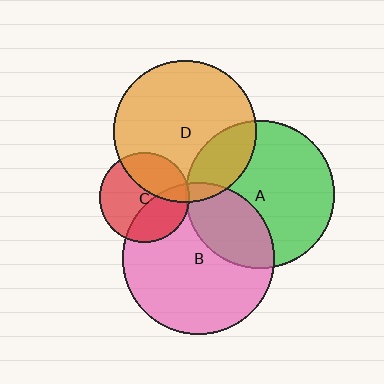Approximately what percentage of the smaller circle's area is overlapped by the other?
Approximately 35%.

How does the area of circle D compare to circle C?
Approximately 2.5 times.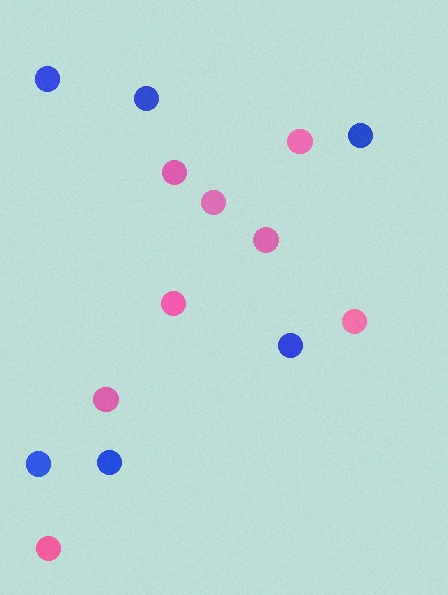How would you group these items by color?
There are 2 groups: one group of pink circles (8) and one group of blue circles (6).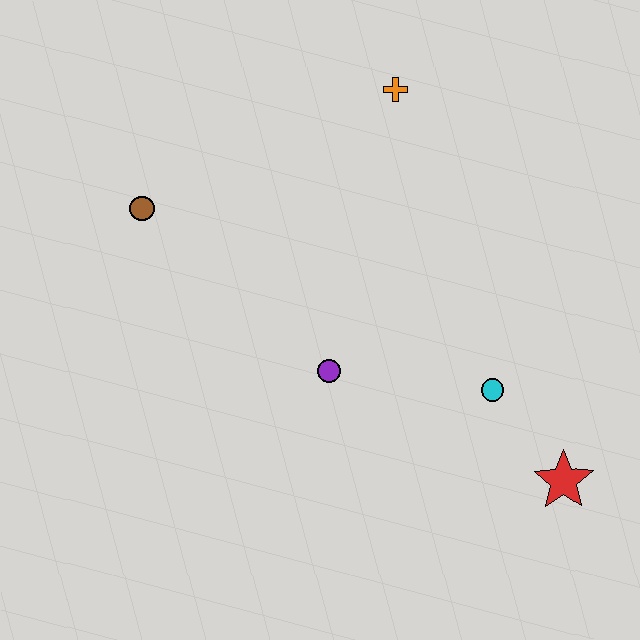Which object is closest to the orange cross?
The brown circle is closest to the orange cross.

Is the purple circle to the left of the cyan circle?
Yes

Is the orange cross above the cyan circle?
Yes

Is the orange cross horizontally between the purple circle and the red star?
Yes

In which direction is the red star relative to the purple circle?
The red star is to the right of the purple circle.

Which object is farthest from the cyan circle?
The brown circle is farthest from the cyan circle.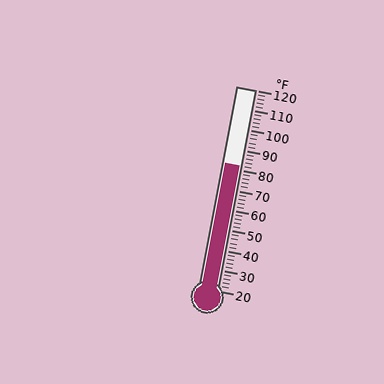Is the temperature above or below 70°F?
The temperature is above 70°F.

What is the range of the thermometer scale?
The thermometer scale ranges from 20°F to 120°F.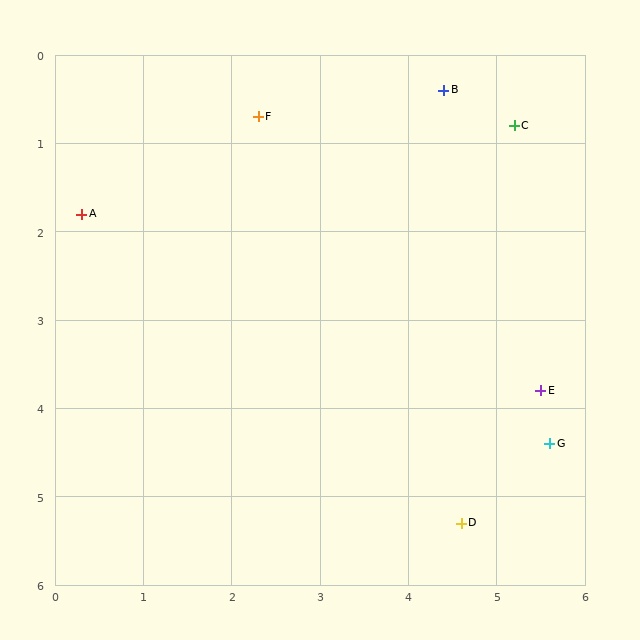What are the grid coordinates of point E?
Point E is at approximately (5.5, 3.8).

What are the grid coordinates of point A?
Point A is at approximately (0.3, 1.8).